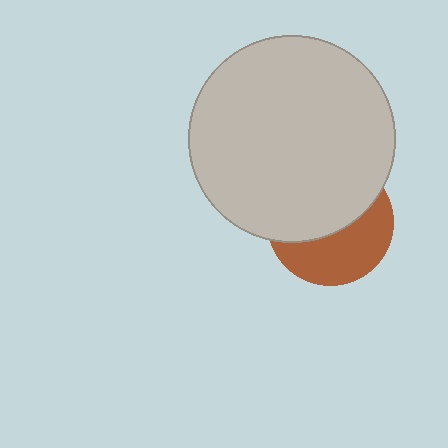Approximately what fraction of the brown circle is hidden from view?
Roughly 55% of the brown circle is hidden behind the light gray circle.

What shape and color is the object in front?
The object in front is a light gray circle.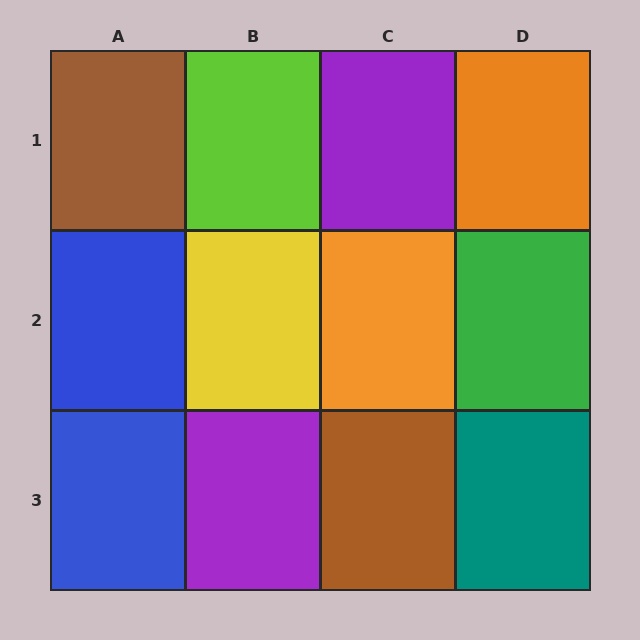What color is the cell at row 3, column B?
Purple.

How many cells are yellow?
1 cell is yellow.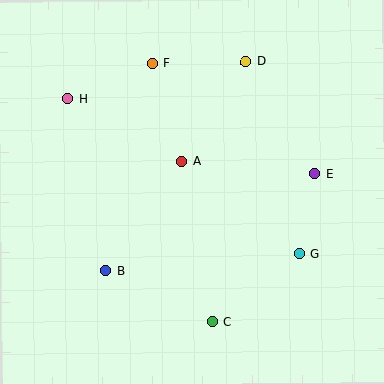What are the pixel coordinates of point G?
Point G is at (299, 253).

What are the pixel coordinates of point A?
Point A is at (181, 161).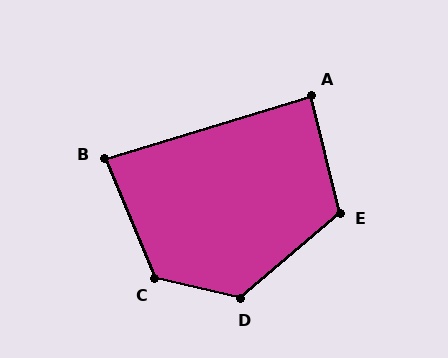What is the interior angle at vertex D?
Approximately 126 degrees (obtuse).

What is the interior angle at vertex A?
Approximately 87 degrees (approximately right).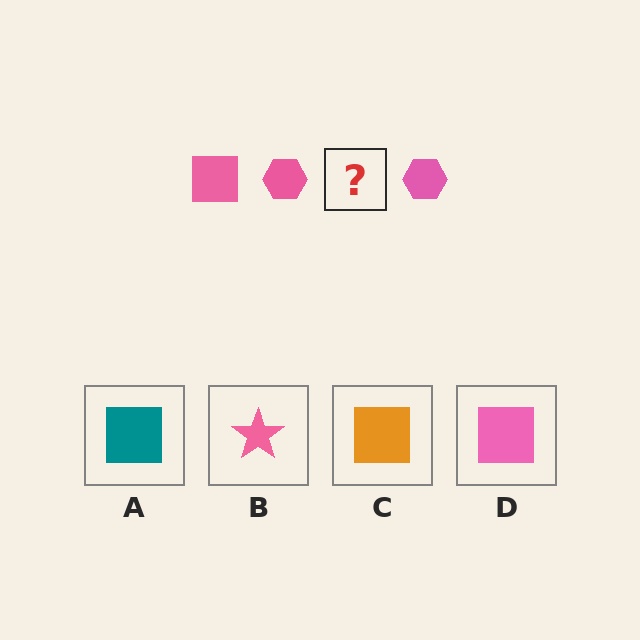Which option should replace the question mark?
Option D.